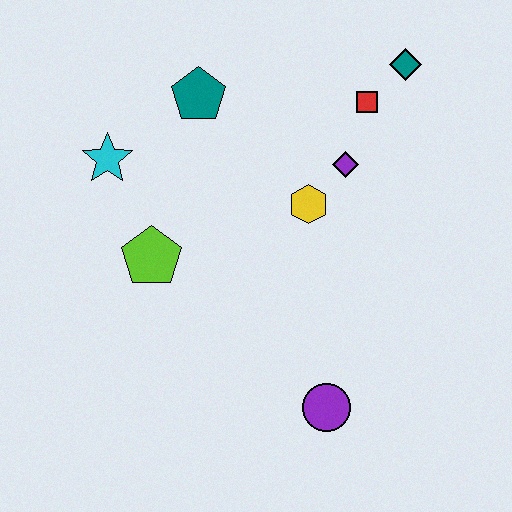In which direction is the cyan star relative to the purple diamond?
The cyan star is to the left of the purple diamond.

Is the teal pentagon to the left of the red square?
Yes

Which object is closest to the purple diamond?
The yellow hexagon is closest to the purple diamond.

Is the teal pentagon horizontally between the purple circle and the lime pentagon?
Yes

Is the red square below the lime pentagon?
No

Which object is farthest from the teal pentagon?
The purple circle is farthest from the teal pentagon.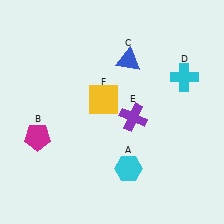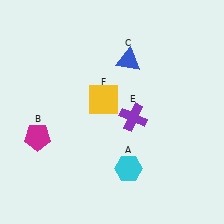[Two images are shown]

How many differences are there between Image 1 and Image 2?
There is 1 difference between the two images.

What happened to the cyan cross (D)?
The cyan cross (D) was removed in Image 2. It was in the top-right area of Image 1.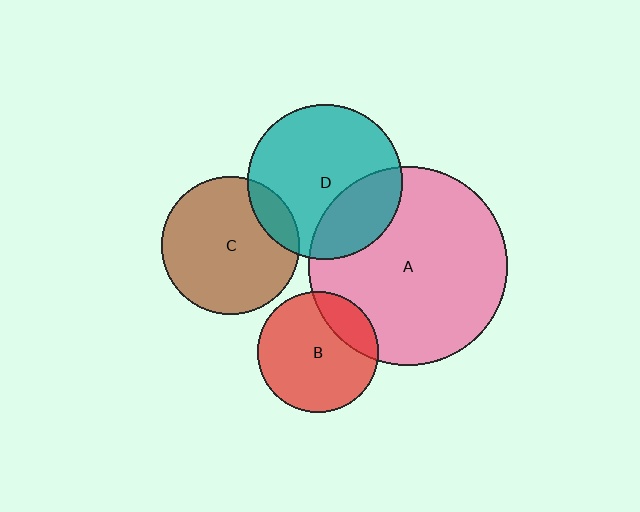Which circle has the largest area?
Circle A (pink).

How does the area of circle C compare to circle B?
Approximately 1.3 times.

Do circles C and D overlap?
Yes.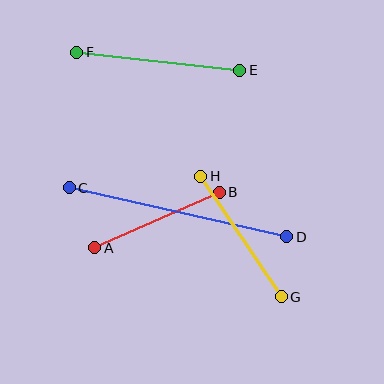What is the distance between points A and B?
The distance is approximately 137 pixels.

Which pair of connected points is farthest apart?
Points C and D are farthest apart.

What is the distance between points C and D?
The distance is approximately 223 pixels.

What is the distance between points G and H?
The distance is approximately 145 pixels.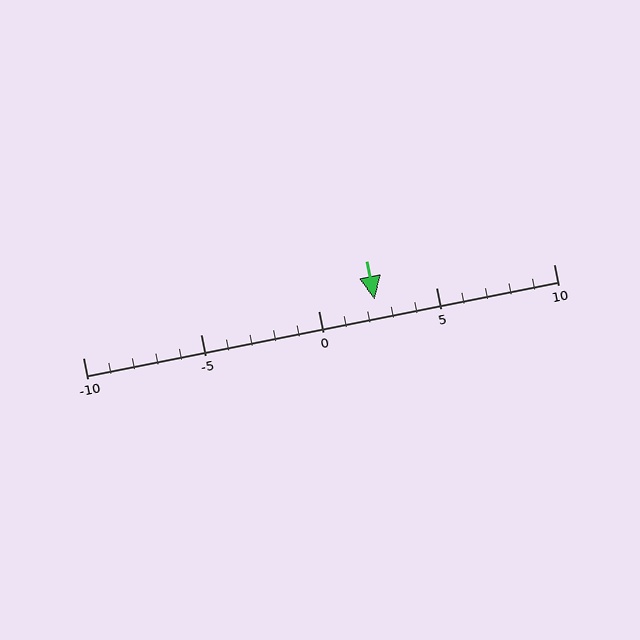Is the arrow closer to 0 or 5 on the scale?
The arrow is closer to 0.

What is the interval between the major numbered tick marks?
The major tick marks are spaced 5 units apart.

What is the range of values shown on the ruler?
The ruler shows values from -10 to 10.